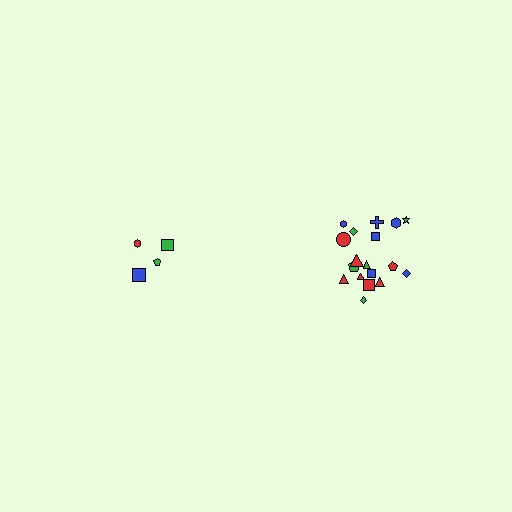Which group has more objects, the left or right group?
The right group.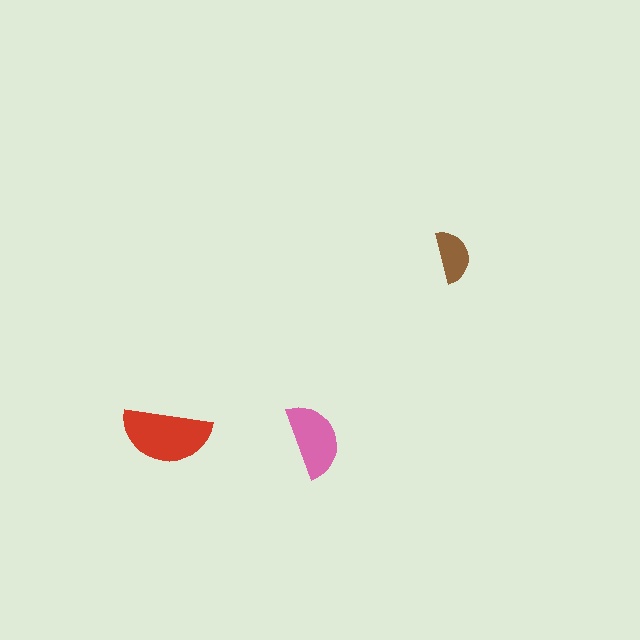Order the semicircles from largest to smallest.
the red one, the pink one, the brown one.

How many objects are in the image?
There are 3 objects in the image.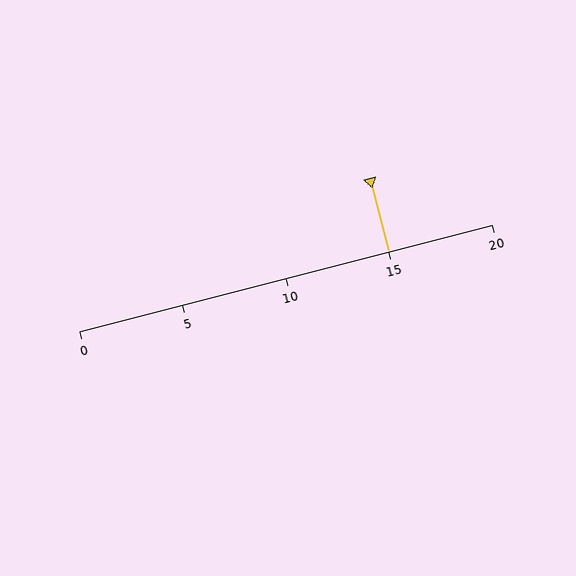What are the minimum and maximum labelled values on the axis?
The axis runs from 0 to 20.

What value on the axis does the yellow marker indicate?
The marker indicates approximately 15.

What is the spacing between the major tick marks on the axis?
The major ticks are spaced 5 apart.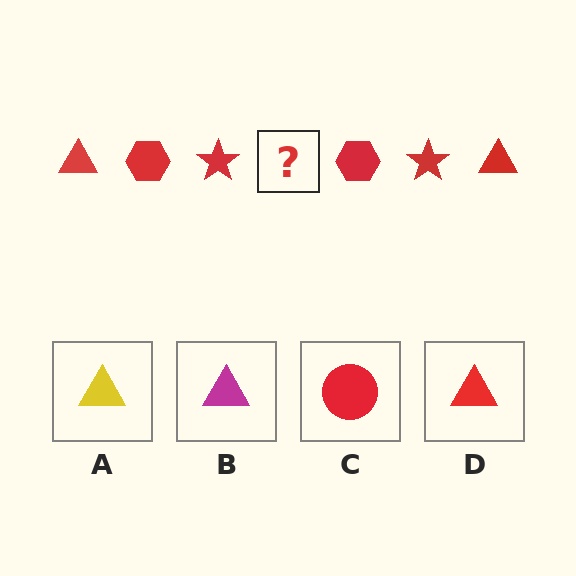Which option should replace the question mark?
Option D.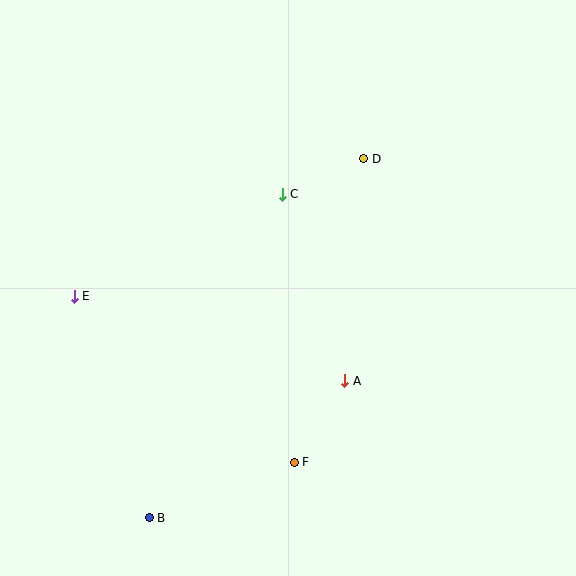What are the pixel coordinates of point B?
Point B is at (149, 518).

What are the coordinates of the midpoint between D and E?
The midpoint between D and E is at (219, 227).